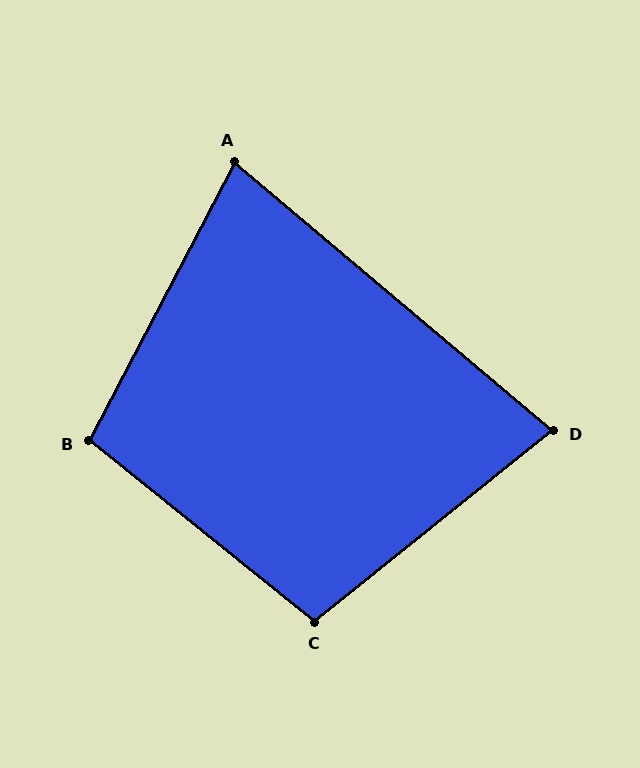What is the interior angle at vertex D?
Approximately 79 degrees (acute).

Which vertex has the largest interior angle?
C, at approximately 102 degrees.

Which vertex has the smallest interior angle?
A, at approximately 78 degrees.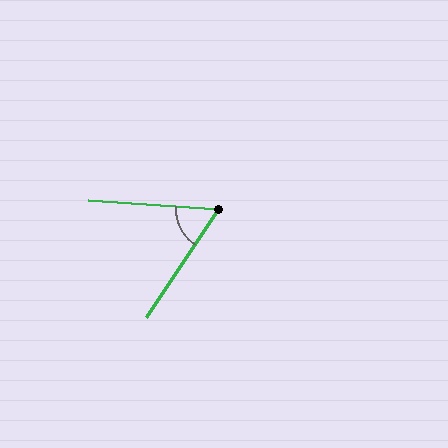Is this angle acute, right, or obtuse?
It is acute.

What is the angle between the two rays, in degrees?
Approximately 60 degrees.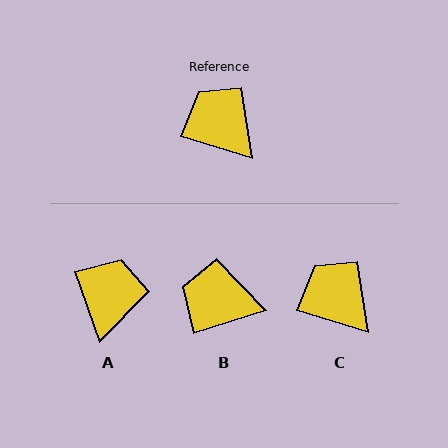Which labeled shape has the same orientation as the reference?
C.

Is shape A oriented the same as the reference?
No, it is off by about 53 degrees.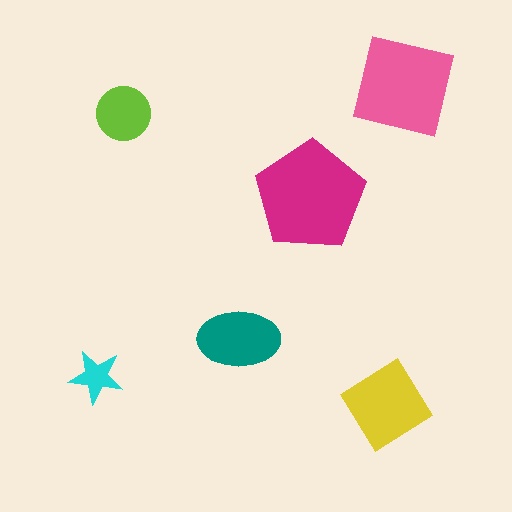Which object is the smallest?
The cyan star.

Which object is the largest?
The magenta pentagon.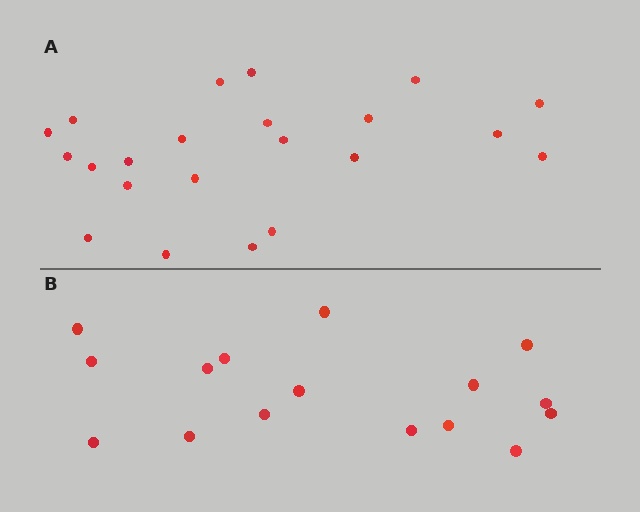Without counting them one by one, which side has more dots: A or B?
Region A (the top region) has more dots.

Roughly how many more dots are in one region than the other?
Region A has about 6 more dots than region B.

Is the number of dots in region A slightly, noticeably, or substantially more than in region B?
Region A has noticeably more, but not dramatically so. The ratio is roughly 1.4 to 1.